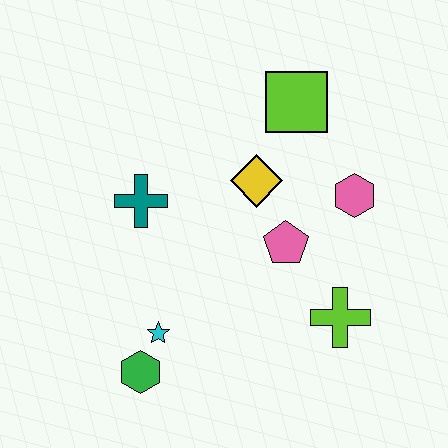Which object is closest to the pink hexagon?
The pink pentagon is closest to the pink hexagon.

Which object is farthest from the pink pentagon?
The green hexagon is farthest from the pink pentagon.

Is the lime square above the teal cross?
Yes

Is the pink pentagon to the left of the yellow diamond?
No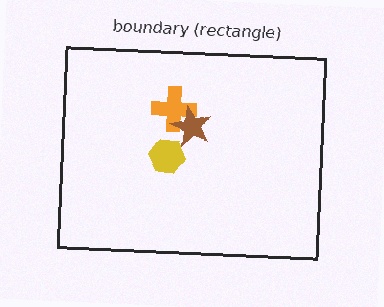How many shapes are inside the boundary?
3 inside, 0 outside.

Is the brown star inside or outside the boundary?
Inside.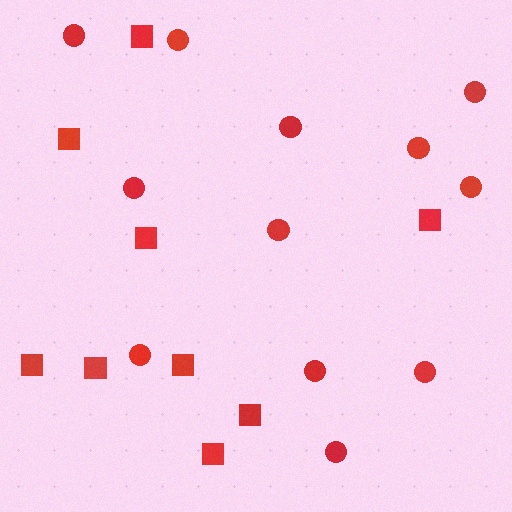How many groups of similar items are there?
There are 2 groups: one group of squares (9) and one group of circles (12).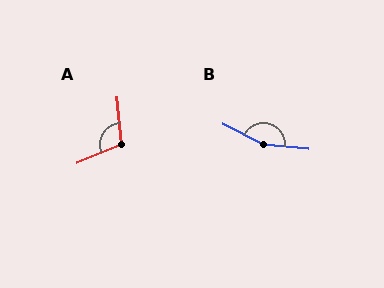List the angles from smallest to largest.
A (107°), B (159°).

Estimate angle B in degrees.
Approximately 159 degrees.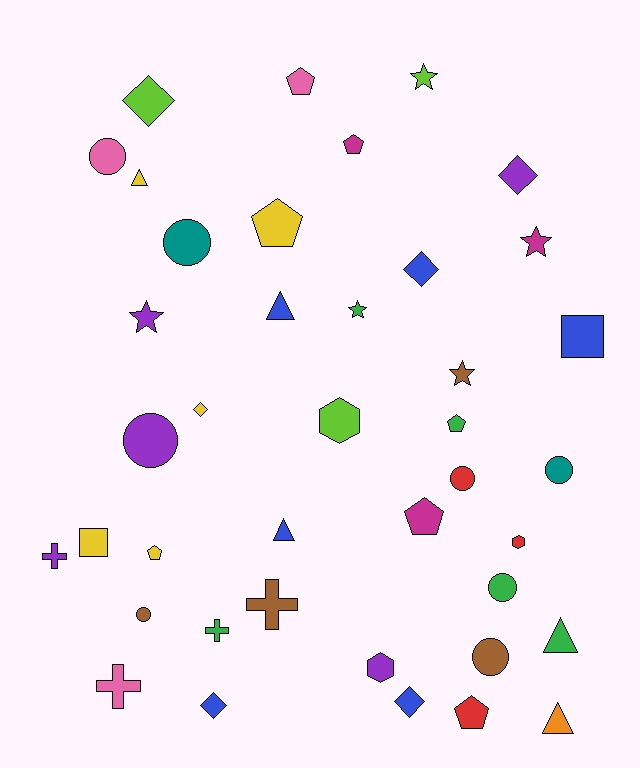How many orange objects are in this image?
There is 1 orange object.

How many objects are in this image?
There are 40 objects.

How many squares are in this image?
There are 2 squares.